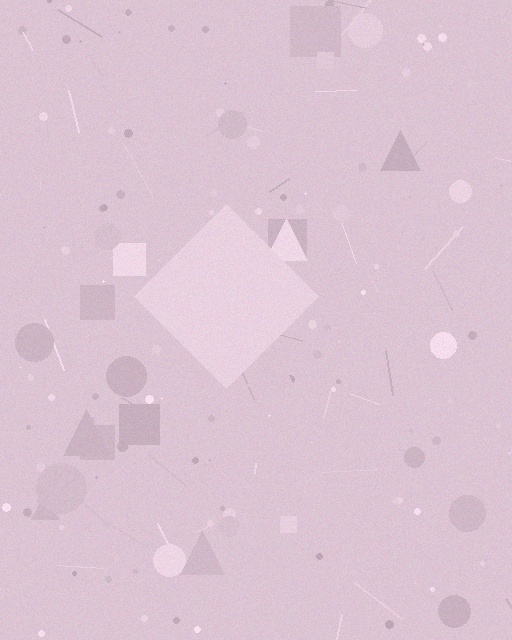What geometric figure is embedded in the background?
A diamond is embedded in the background.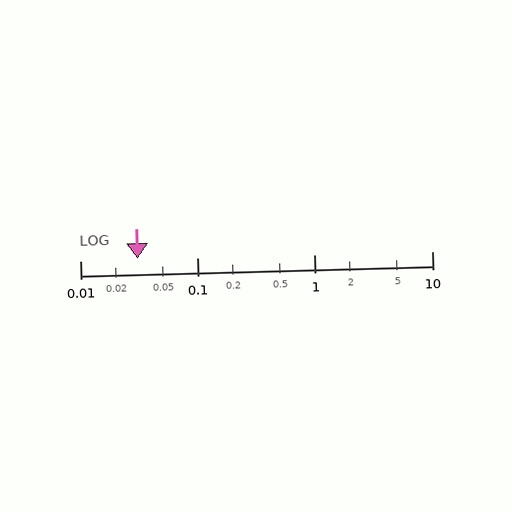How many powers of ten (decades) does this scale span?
The scale spans 3 decades, from 0.01 to 10.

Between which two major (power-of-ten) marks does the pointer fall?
The pointer is between 0.01 and 0.1.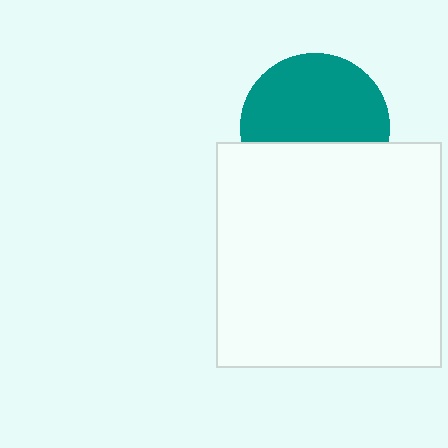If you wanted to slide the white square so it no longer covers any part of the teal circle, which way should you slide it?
Slide it down — that is the most direct way to separate the two shapes.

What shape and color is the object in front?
The object in front is a white square.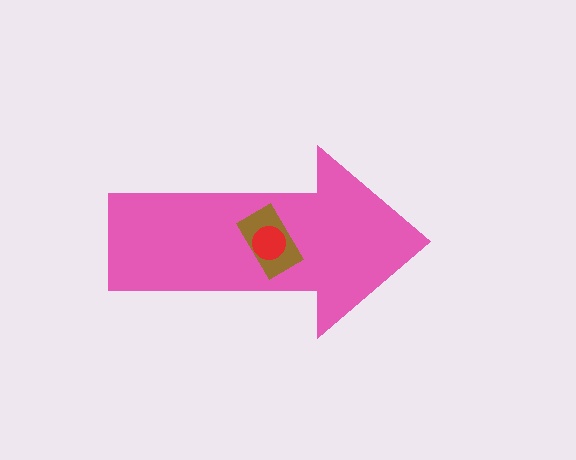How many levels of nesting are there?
3.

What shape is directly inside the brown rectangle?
The red circle.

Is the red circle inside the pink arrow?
Yes.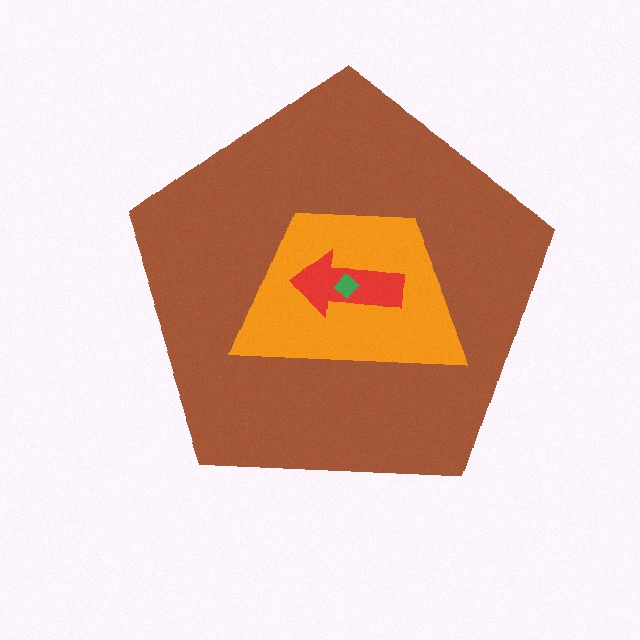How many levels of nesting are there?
4.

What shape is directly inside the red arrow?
The green diamond.